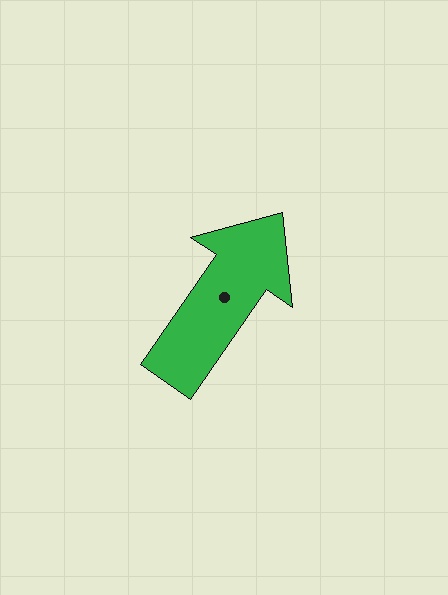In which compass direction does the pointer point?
Northeast.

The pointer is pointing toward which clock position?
Roughly 1 o'clock.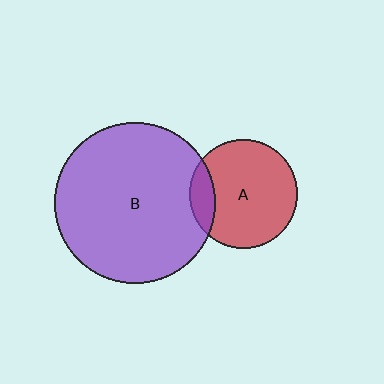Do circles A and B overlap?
Yes.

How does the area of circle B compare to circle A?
Approximately 2.2 times.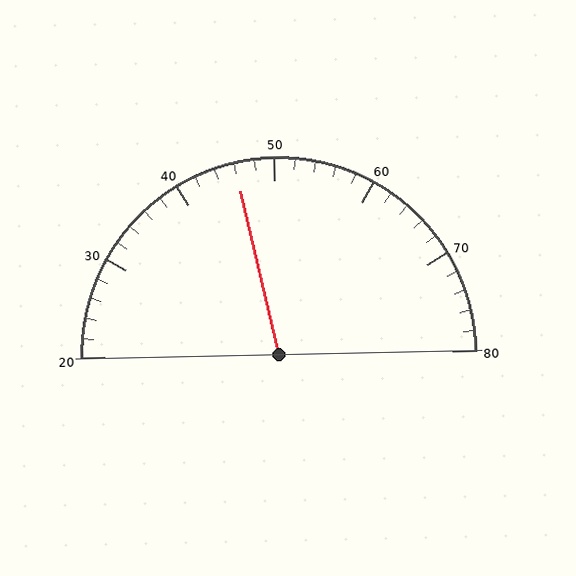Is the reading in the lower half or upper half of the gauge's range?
The reading is in the lower half of the range (20 to 80).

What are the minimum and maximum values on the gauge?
The gauge ranges from 20 to 80.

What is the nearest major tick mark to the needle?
The nearest major tick mark is 50.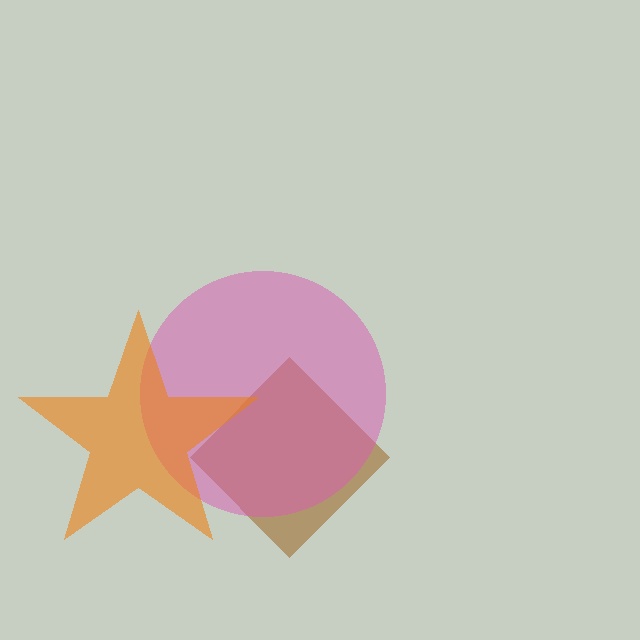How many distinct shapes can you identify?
There are 3 distinct shapes: a brown diamond, a pink circle, an orange star.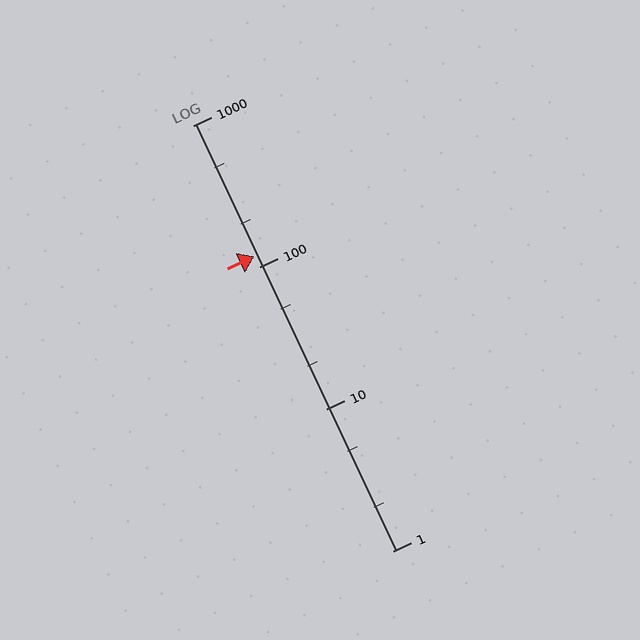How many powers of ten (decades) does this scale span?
The scale spans 3 decades, from 1 to 1000.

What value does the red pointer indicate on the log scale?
The pointer indicates approximately 120.